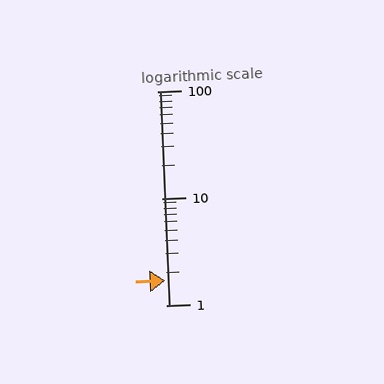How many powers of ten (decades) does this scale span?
The scale spans 2 decades, from 1 to 100.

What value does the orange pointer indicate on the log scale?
The pointer indicates approximately 1.7.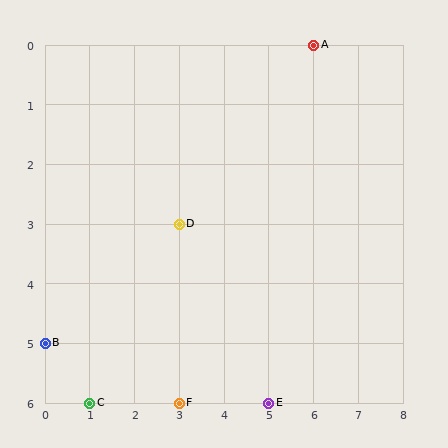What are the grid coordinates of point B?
Point B is at grid coordinates (0, 5).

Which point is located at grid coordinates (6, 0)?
Point A is at (6, 0).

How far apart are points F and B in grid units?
Points F and B are 3 columns and 1 row apart (about 3.2 grid units diagonally).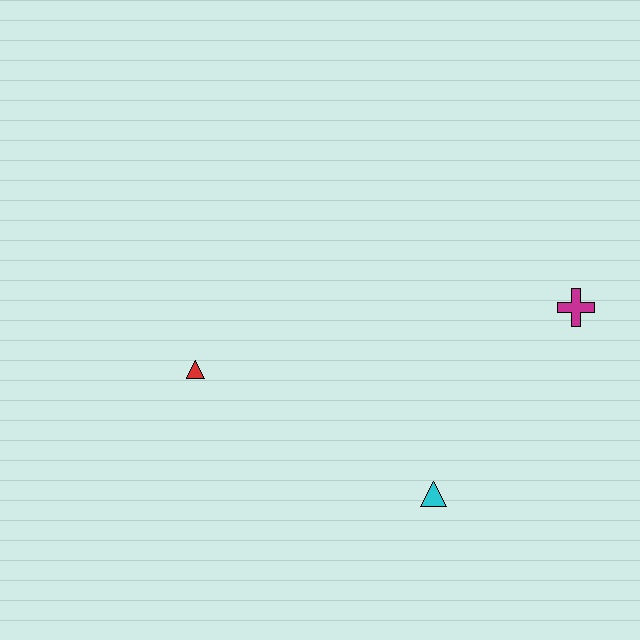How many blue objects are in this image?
There are no blue objects.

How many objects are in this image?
There are 3 objects.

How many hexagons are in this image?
There are no hexagons.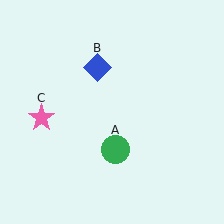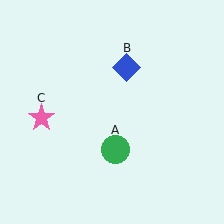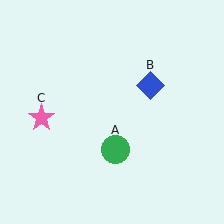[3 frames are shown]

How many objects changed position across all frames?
1 object changed position: blue diamond (object B).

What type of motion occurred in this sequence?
The blue diamond (object B) rotated clockwise around the center of the scene.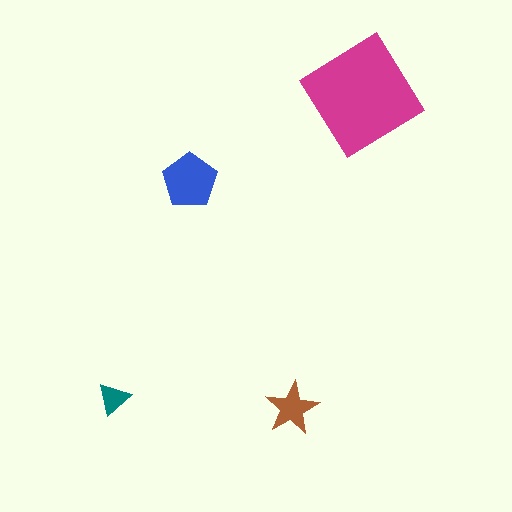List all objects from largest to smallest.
The magenta diamond, the blue pentagon, the brown star, the teal triangle.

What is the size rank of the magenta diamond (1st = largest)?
1st.